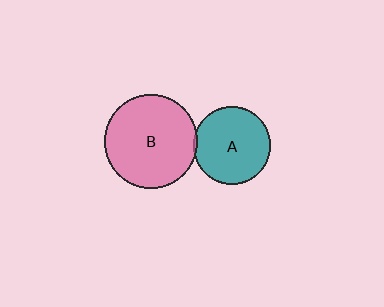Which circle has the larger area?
Circle B (pink).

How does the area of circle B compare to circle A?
Approximately 1.4 times.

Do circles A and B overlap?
Yes.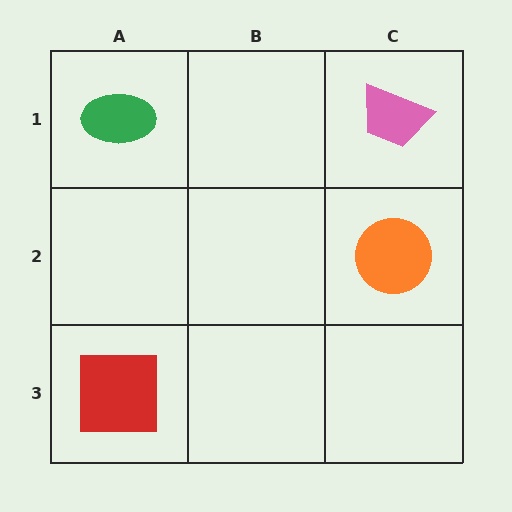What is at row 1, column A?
A green ellipse.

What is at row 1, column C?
A pink trapezoid.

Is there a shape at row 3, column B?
No, that cell is empty.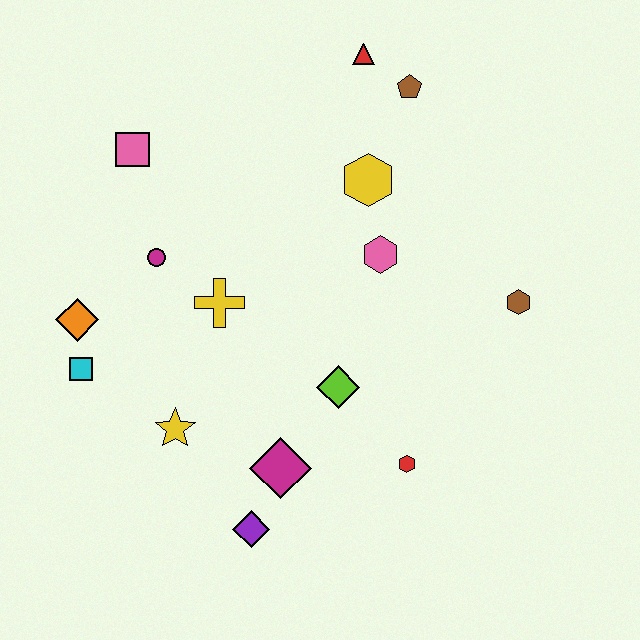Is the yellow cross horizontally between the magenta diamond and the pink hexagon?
No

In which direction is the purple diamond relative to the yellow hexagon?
The purple diamond is below the yellow hexagon.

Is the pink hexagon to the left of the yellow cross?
No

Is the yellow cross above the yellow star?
Yes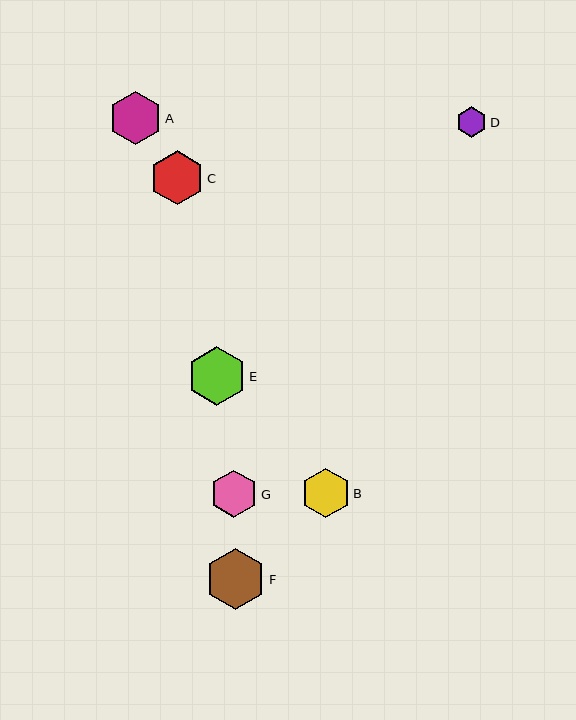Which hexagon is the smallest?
Hexagon D is the smallest with a size of approximately 31 pixels.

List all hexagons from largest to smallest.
From largest to smallest: F, E, C, A, B, G, D.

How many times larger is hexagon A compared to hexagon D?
Hexagon A is approximately 1.7 times the size of hexagon D.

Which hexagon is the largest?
Hexagon F is the largest with a size of approximately 60 pixels.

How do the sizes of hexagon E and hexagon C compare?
Hexagon E and hexagon C are approximately the same size.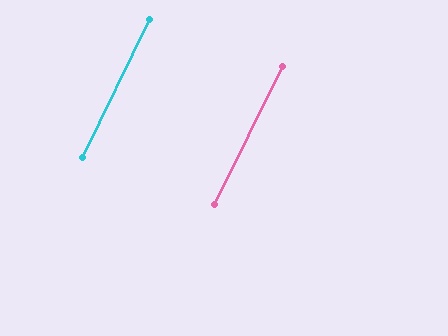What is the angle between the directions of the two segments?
Approximately 0 degrees.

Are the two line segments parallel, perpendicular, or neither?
Parallel — their directions differ by only 0.1°.